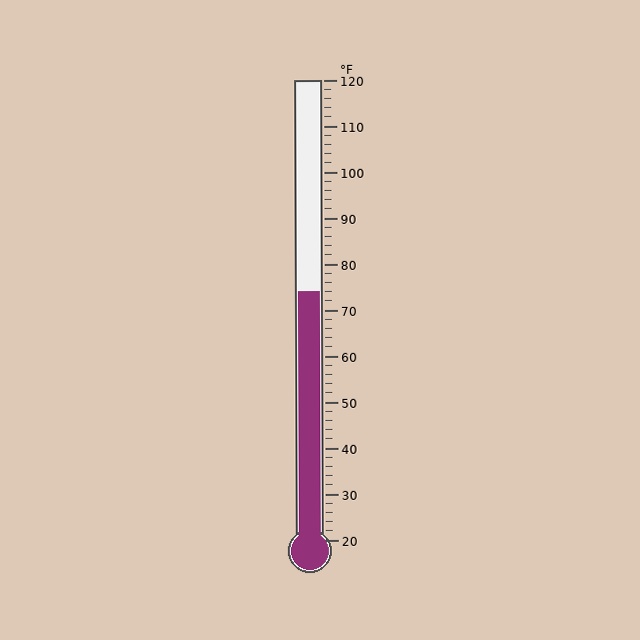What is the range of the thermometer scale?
The thermometer scale ranges from 20°F to 120°F.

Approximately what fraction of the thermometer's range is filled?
The thermometer is filled to approximately 55% of its range.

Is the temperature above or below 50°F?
The temperature is above 50°F.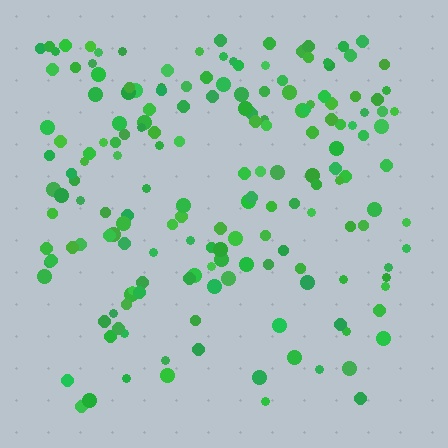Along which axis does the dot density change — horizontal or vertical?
Vertical.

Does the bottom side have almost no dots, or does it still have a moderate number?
Still a moderate number, just noticeably fewer than the top.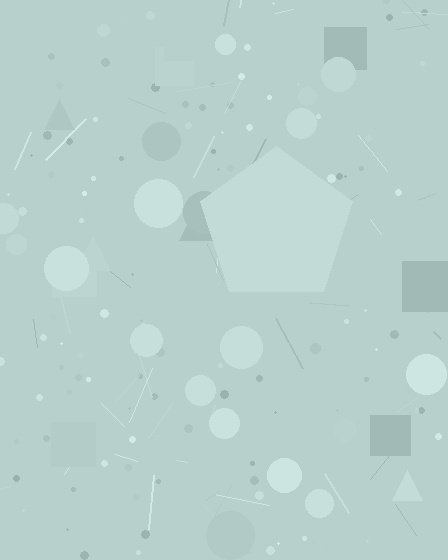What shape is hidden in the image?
A pentagon is hidden in the image.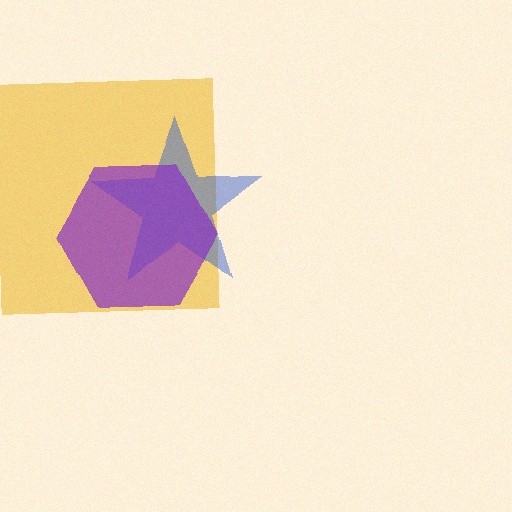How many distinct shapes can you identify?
There are 3 distinct shapes: a yellow square, a blue star, a purple hexagon.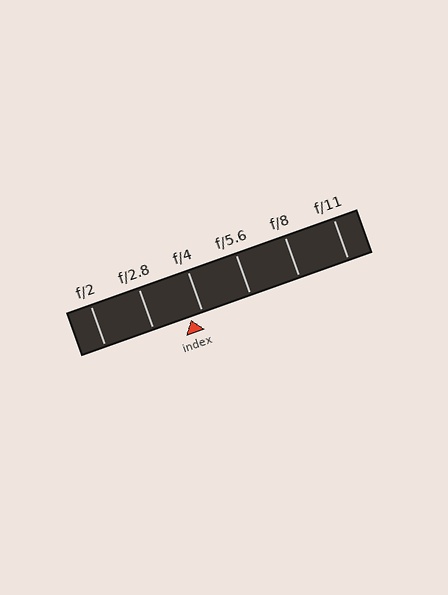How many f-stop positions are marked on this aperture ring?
There are 6 f-stop positions marked.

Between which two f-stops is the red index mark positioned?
The index mark is between f/2.8 and f/4.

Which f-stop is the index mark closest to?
The index mark is closest to f/4.